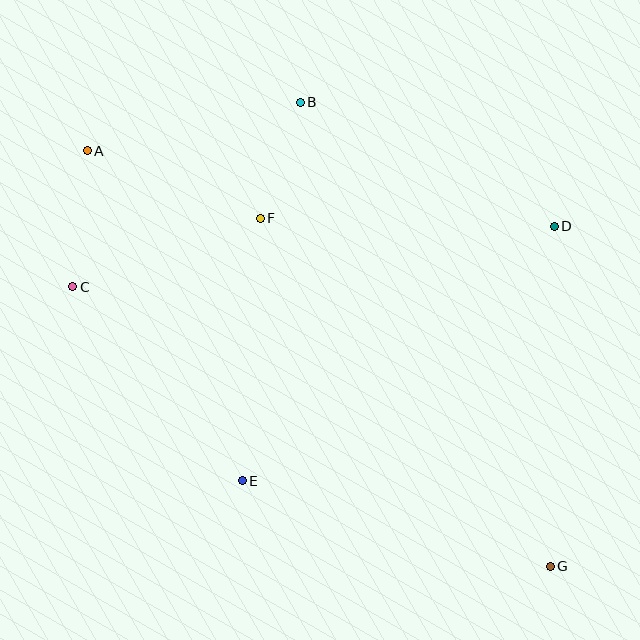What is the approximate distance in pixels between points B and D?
The distance between B and D is approximately 282 pixels.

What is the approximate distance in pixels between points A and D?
The distance between A and D is approximately 473 pixels.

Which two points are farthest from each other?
Points A and G are farthest from each other.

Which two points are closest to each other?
Points B and F are closest to each other.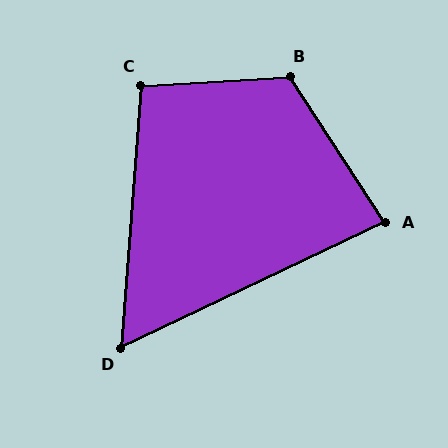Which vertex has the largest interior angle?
B, at approximately 120 degrees.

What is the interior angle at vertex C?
Approximately 98 degrees (obtuse).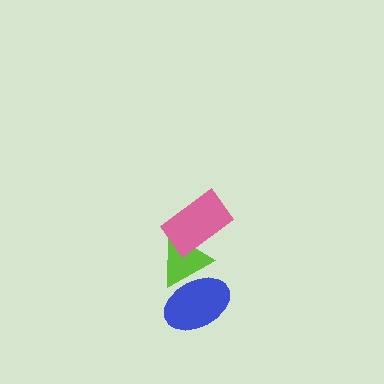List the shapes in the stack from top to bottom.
From top to bottom: the pink rectangle, the lime triangle, the blue ellipse.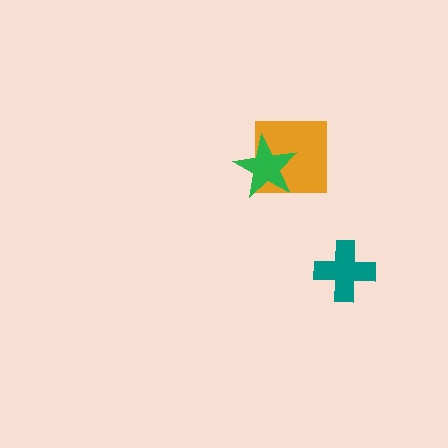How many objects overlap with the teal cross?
0 objects overlap with the teal cross.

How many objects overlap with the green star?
1 object overlaps with the green star.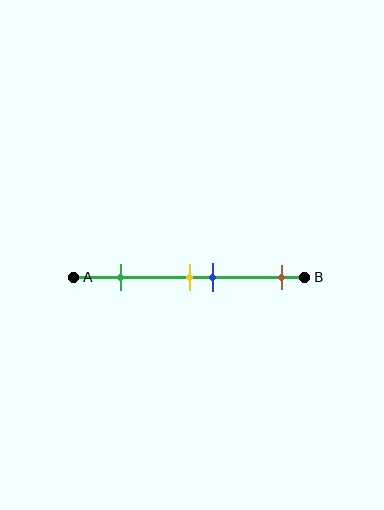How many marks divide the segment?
There are 4 marks dividing the segment.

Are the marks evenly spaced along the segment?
No, the marks are not evenly spaced.